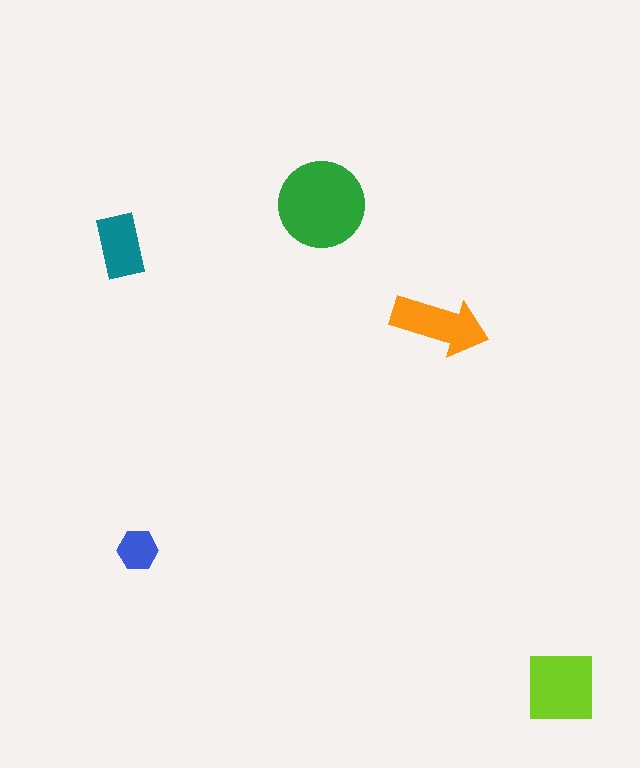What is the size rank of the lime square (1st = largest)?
2nd.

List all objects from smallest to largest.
The blue hexagon, the teal rectangle, the orange arrow, the lime square, the green circle.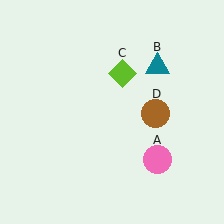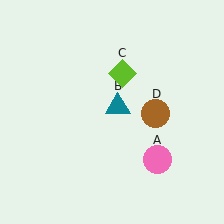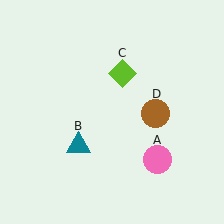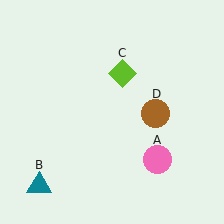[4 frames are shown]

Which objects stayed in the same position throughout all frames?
Pink circle (object A) and lime diamond (object C) and brown circle (object D) remained stationary.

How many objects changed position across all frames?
1 object changed position: teal triangle (object B).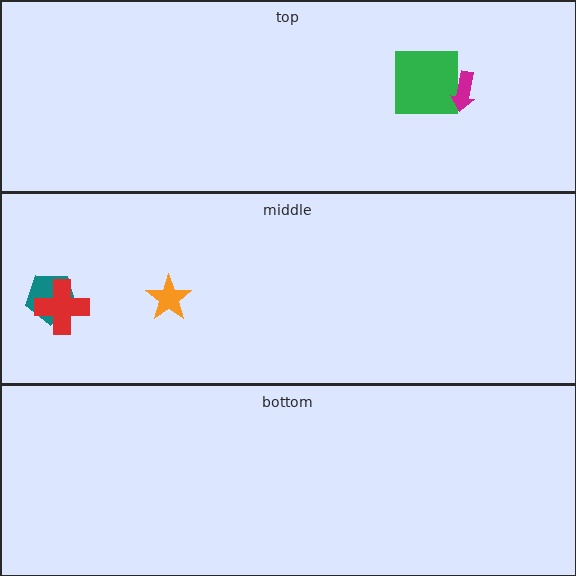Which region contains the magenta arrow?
The top region.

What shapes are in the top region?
The green square, the magenta arrow.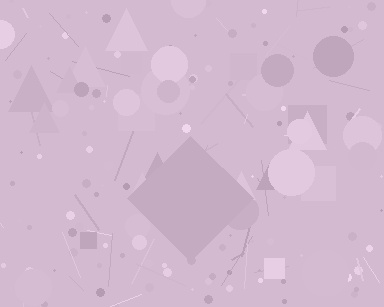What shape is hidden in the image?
A diamond is hidden in the image.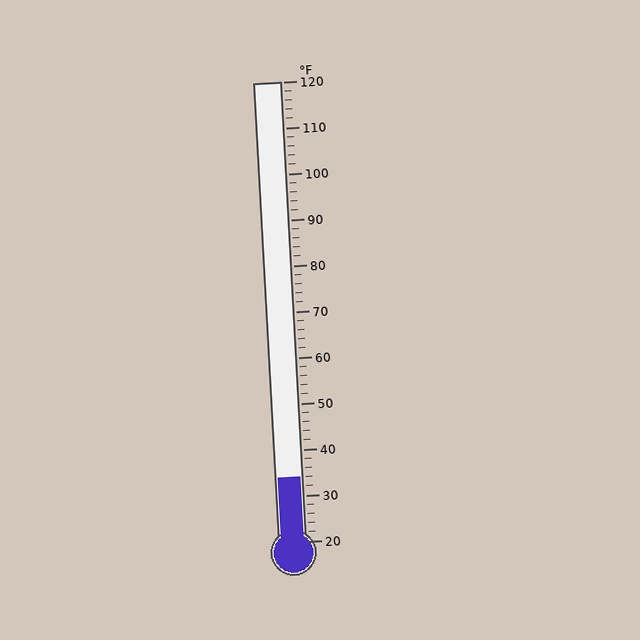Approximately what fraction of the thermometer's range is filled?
The thermometer is filled to approximately 15% of its range.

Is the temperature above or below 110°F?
The temperature is below 110°F.